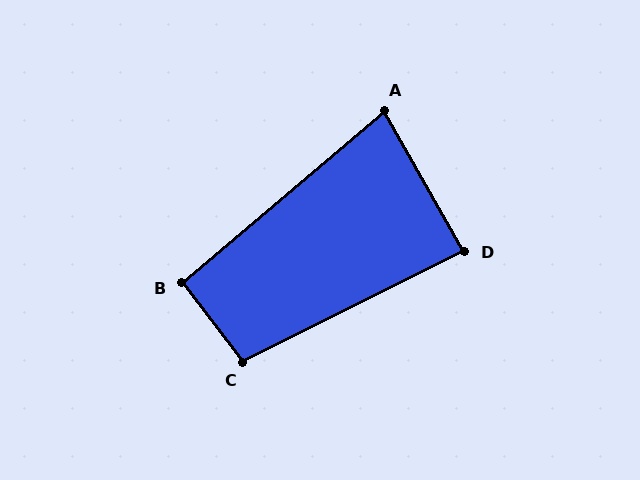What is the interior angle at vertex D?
Approximately 87 degrees (approximately right).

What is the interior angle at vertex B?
Approximately 93 degrees (approximately right).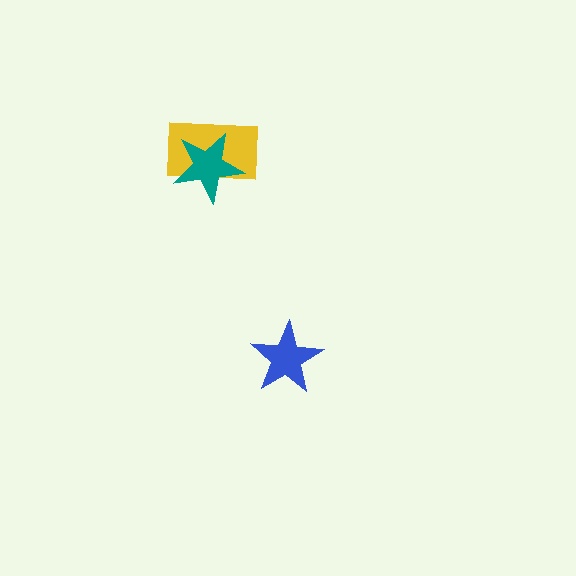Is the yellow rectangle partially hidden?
Yes, it is partially covered by another shape.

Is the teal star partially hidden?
No, no other shape covers it.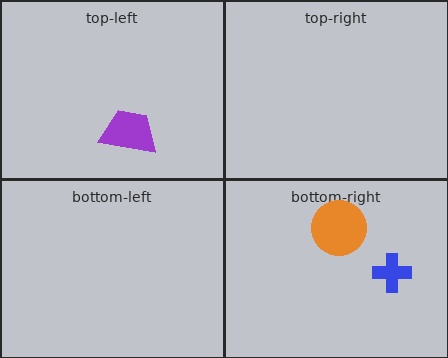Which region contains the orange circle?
The bottom-right region.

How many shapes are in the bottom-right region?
2.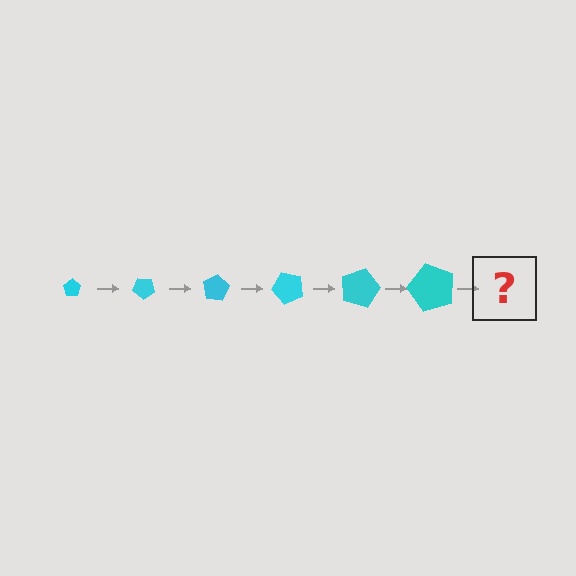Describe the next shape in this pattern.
It should be a pentagon, larger than the previous one and rotated 240 degrees from the start.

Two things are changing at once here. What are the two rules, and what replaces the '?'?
The two rules are that the pentagon grows larger each step and it rotates 40 degrees each step. The '?' should be a pentagon, larger than the previous one and rotated 240 degrees from the start.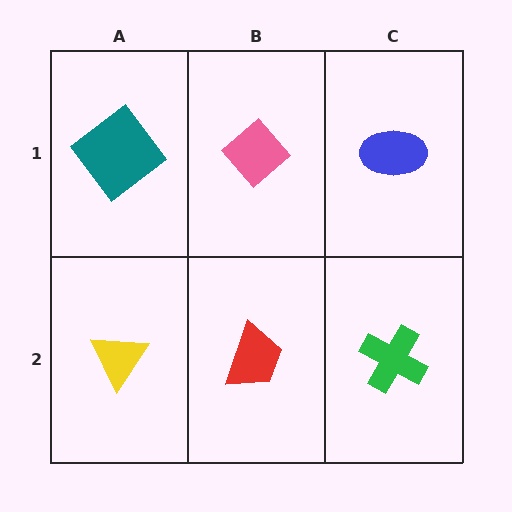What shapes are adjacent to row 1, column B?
A red trapezoid (row 2, column B), a teal diamond (row 1, column A), a blue ellipse (row 1, column C).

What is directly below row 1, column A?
A yellow triangle.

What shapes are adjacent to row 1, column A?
A yellow triangle (row 2, column A), a pink diamond (row 1, column B).